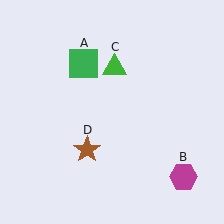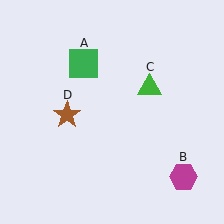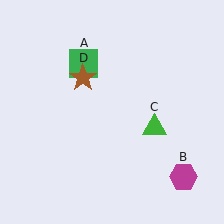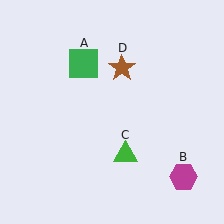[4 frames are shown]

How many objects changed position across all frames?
2 objects changed position: green triangle (object C), brown star (object D).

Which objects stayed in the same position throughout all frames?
Green square (object A) and magenta hexagon (object B) remained stationary.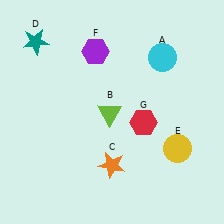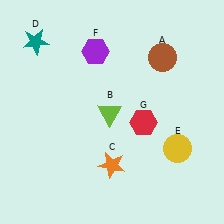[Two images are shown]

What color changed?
The circle (A) changed from cyan in Image 1 to brown in Image 2.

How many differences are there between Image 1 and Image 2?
There is 1 difference between the two images.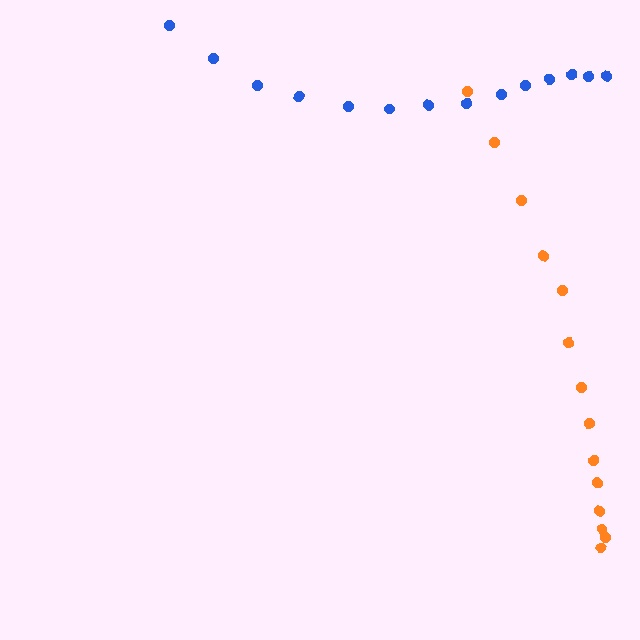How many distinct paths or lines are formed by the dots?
There are 2 distinct paths.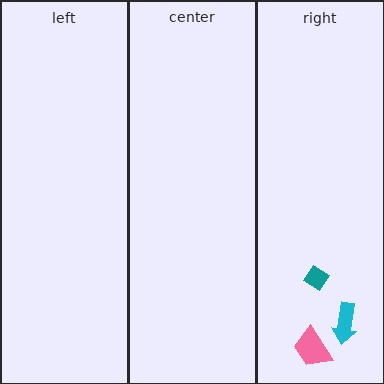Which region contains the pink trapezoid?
The right region.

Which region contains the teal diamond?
The right region.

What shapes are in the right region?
The teal diamond, the cyan arrow, the pink trapezoid.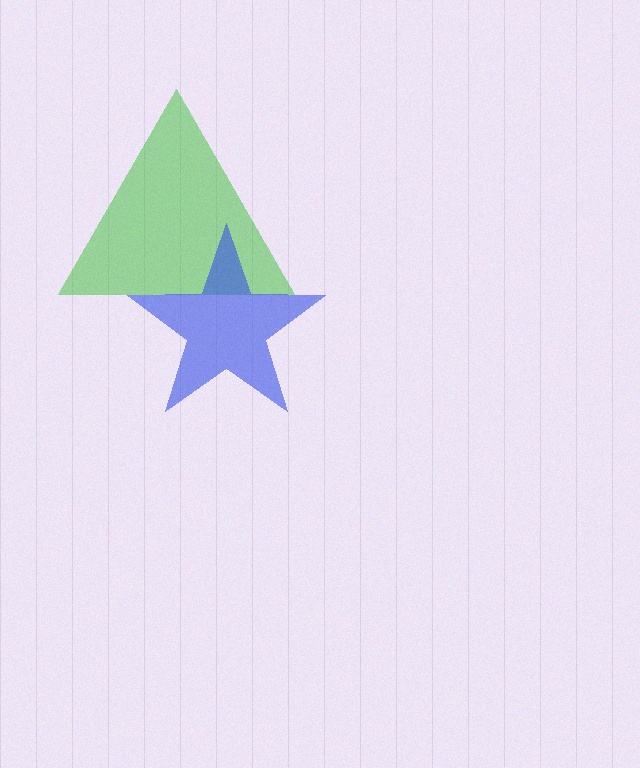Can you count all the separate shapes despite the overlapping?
Yes, there are 2 separate shapes.